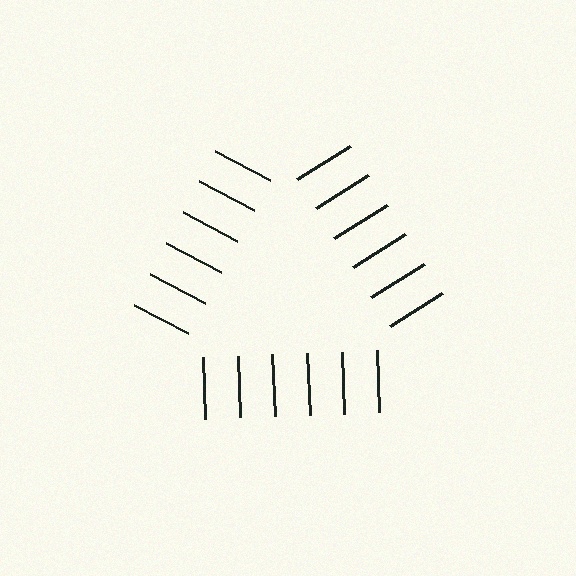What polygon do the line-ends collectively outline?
An illusory triangle — the line segments terminate on its edges but no continuous stroke is drawn.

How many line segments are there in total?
18 — 6 along each of the 3 edges.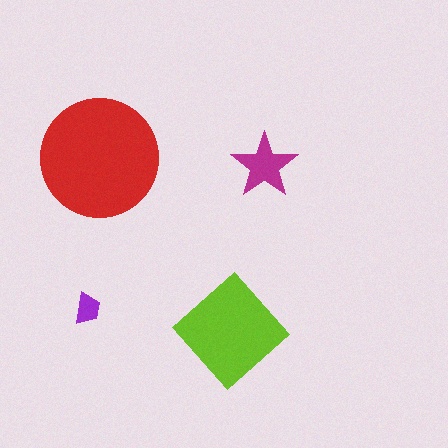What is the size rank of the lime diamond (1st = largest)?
2nd.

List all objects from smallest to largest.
The purple trapezoid, the magenta star, the lime diamond, the red circle.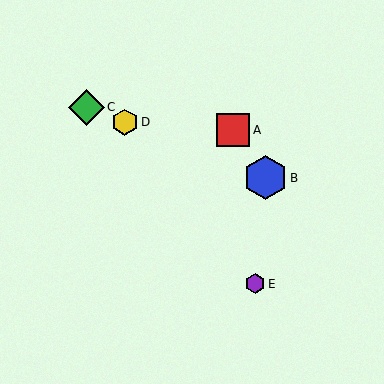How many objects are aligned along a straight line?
3 objects (B, C, D) are aligned along a straight line.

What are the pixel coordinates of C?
Object C is at (87, 107).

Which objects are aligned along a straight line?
Objects B, C, D are aligned along a straight line.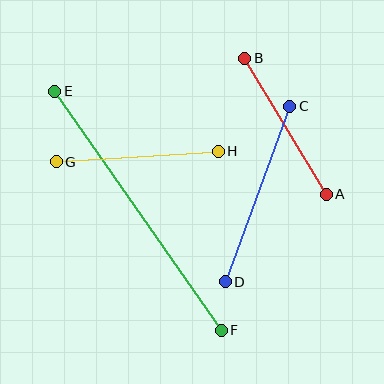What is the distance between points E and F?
The distance is approximately 291 pixels.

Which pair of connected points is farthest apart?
Points E and F are farthest apart.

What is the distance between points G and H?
The distance is approximately 162 pixels.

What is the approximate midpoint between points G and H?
The midpoint is at approximately (137, 156) pixels.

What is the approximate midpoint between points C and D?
The midpoint is at approximately (257, 194) pixels.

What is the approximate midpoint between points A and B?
The midpoint is at approximately (286, 126) pixels.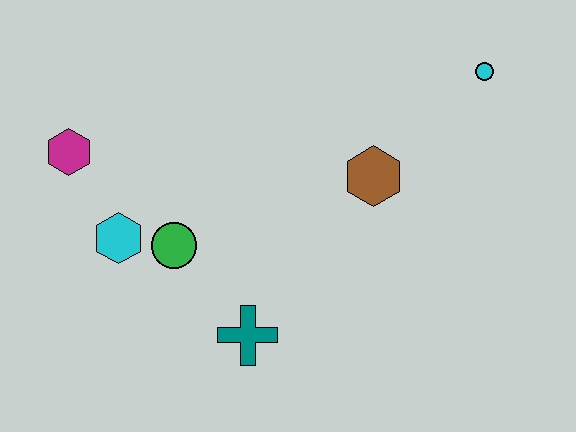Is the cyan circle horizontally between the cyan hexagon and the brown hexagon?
No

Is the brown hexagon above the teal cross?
Yes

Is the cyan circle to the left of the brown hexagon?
No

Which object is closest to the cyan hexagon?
The green circle is closest to the cyan hexagon.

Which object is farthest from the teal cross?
The cyan circle is farthest from the teal cross.